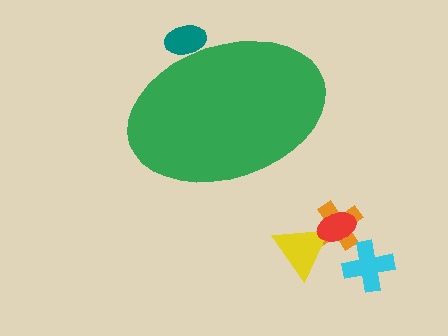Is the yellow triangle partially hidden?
No, the yellow triangle is fully visible.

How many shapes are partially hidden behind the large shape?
1 shape is partially hidden.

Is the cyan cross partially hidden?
No, the cyan cross is fully visible.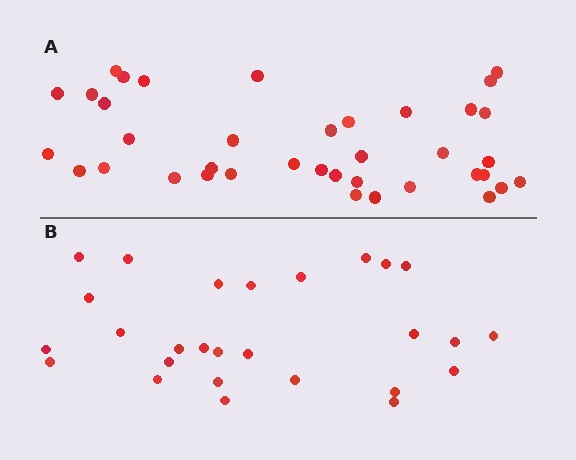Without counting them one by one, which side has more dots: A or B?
Region A (the top region) has more dots.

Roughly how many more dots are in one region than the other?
Region A has roughly 12 or so more dots than region B.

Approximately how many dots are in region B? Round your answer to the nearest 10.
About 30 dots. (The exact count is 27, which rounds to 30.)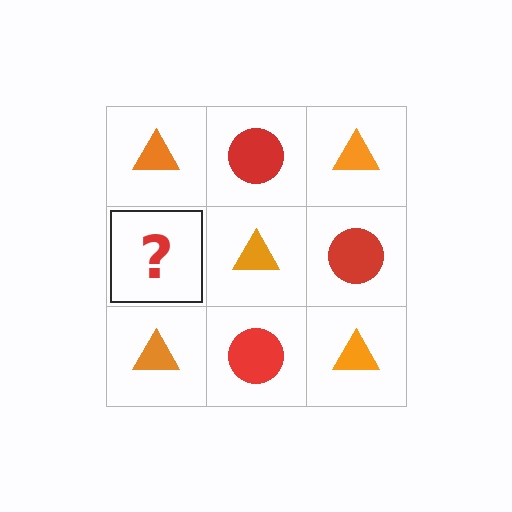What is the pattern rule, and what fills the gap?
The rule is that it alternates orange triangle and red circle in a checkerboard pattern. The gap should be filled with a red circle.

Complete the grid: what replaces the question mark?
The question mark should be replaced with a red circle.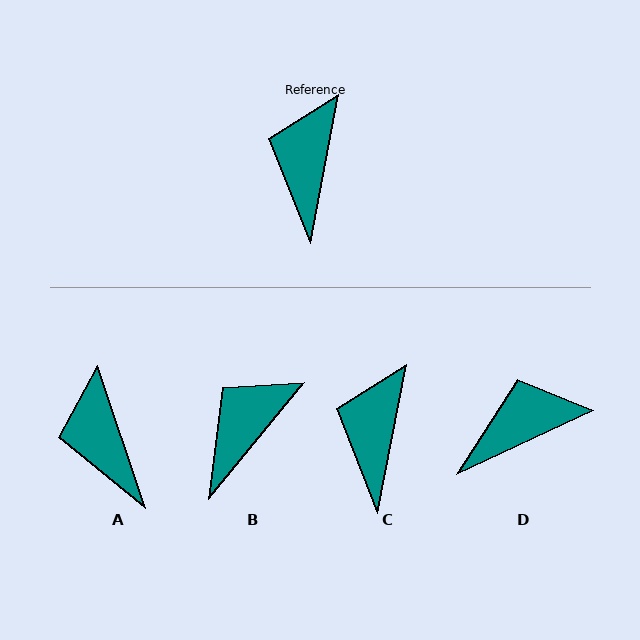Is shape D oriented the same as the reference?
No, it is off by about 54 degrees.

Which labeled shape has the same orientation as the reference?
C.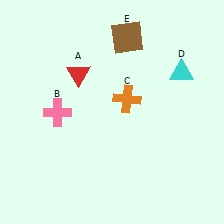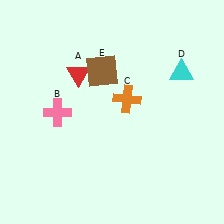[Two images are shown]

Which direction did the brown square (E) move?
The brown square (E) moved down.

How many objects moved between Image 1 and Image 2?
1 object moved between the two images.